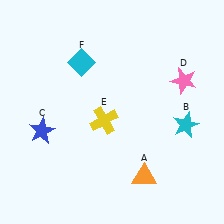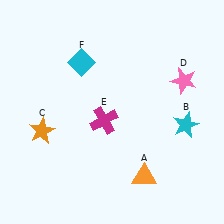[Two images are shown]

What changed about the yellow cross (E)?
In Image 1, E is yellow. In Image 2, it changed to magenta.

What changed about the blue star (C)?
In Image 1, C is blue. In Image 2, it changed to orange.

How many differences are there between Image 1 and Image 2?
There are 2 differences between the two images.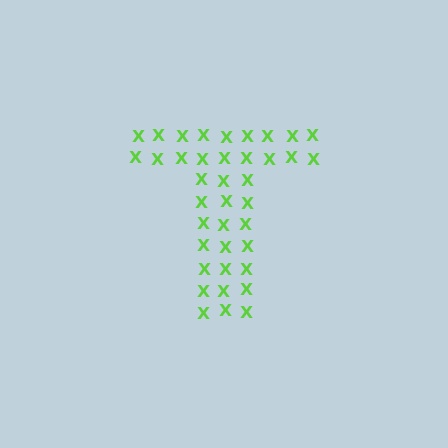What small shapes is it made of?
It is made of small letter X's.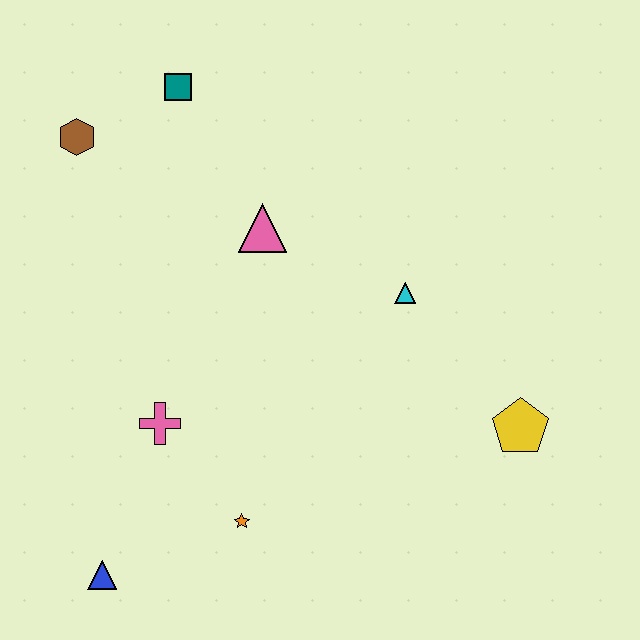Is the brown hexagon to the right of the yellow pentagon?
No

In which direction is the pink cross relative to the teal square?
The pink cross is below the teal square.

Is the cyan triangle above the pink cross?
Yes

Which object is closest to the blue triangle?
The orange star is closest to the blue triangle.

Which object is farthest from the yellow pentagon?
The brown hexagon is farthest from the yellow pentagon.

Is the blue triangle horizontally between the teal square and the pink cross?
No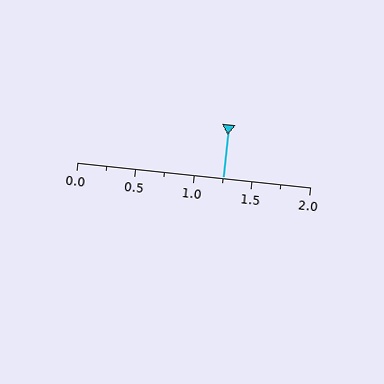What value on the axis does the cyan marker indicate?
The marker indicates approximately 1.25.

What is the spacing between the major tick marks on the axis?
The major ticks are spaced 0.5 apart.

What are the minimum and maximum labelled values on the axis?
The axis runs from 0.0 to 2.0.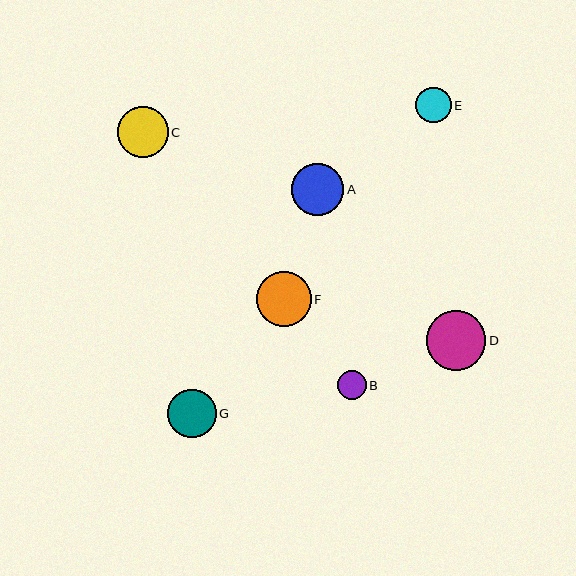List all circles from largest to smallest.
From largest to smallest: D, F, A, C, G, E, B.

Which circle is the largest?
Circle D is the largest with a size of approximately 59 pixels.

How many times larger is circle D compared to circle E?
Circle D is approximately 1.7 times the size of circle E.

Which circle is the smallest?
Circle B is the smallest with a size of approximately 29 pixels.